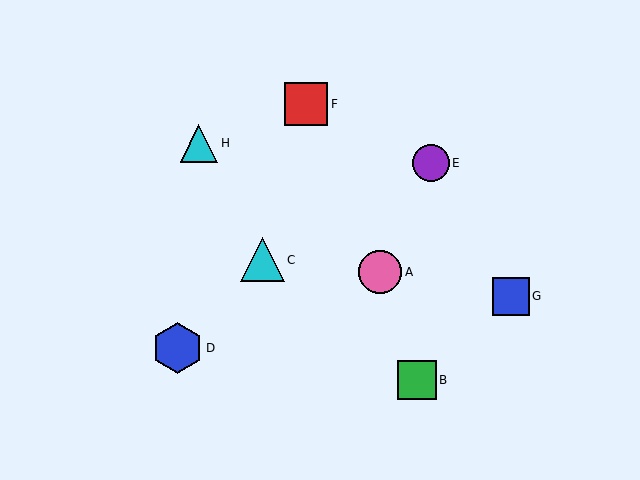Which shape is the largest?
The blue hexagon (labeled D) is the largest.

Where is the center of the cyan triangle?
The center of the cyan triangle is at (199, 143).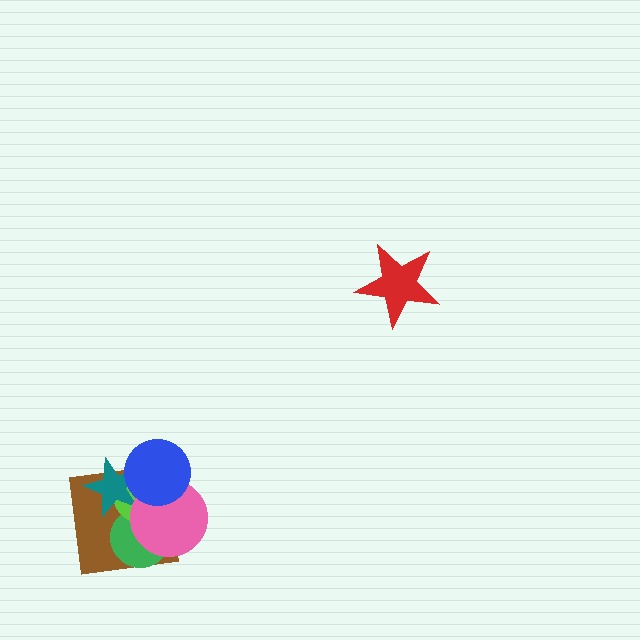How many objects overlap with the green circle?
3 objects overlap with the green circle.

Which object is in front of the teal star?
The blue circle is in front of the teal star.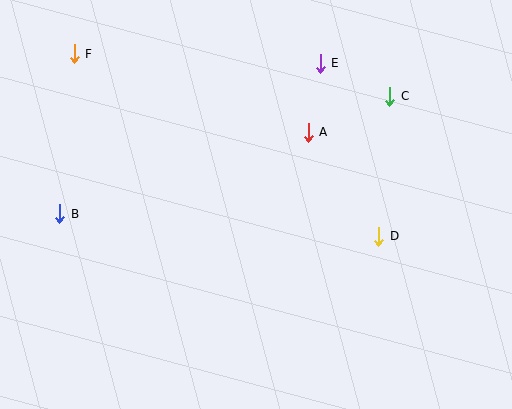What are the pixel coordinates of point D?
Point D is at (379, 236).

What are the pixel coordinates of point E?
Point E is at (320, 63).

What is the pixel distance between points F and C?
The distance between F and C is 319 pixels.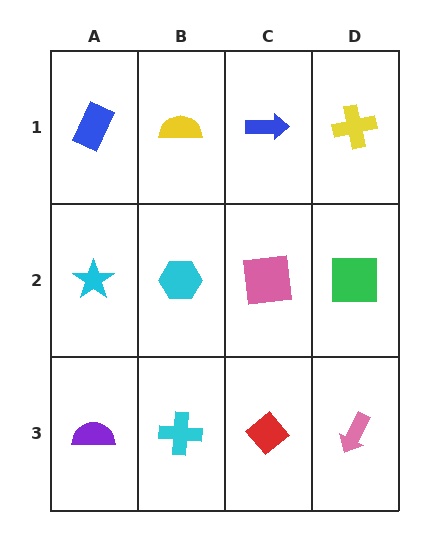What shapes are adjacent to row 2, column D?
A yellow cross (row 1, column D), a pink arrow (row 3, column D), a pink square (row 2, column C).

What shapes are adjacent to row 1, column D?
A green square (row 2, column D), a blue arrow (row 1, column C).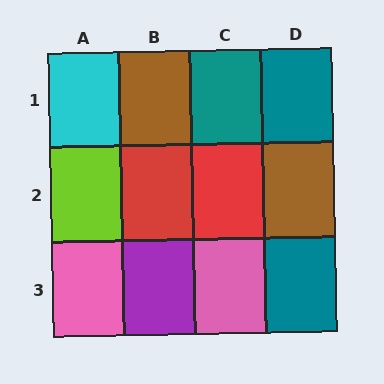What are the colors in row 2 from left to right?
Lime, red, red, brown.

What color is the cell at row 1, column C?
Teal.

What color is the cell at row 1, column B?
Brown.